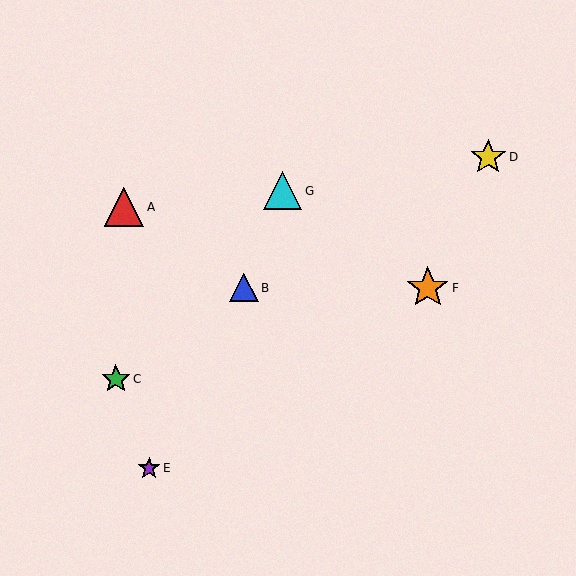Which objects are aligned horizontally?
Objects B, F are aligned horizontally.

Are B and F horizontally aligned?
Yes, both are at y≈288.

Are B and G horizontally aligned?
No, B is at y≈288 and G is at y≈191.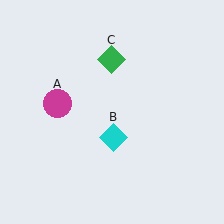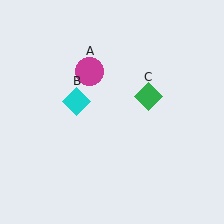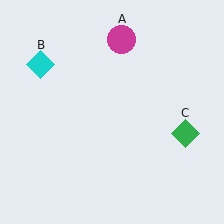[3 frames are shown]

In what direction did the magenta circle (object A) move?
The magenta circle (object A) moved up and to the right.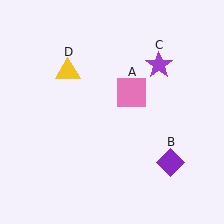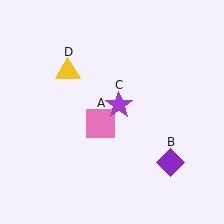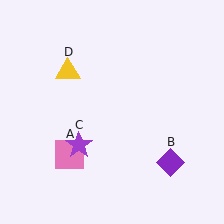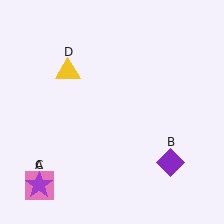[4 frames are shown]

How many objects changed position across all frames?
2 objects changed position: pink square (object A), purple star (object C).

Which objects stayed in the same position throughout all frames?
Purple diamond (object B) and yellow triangle (object D) remained stationary.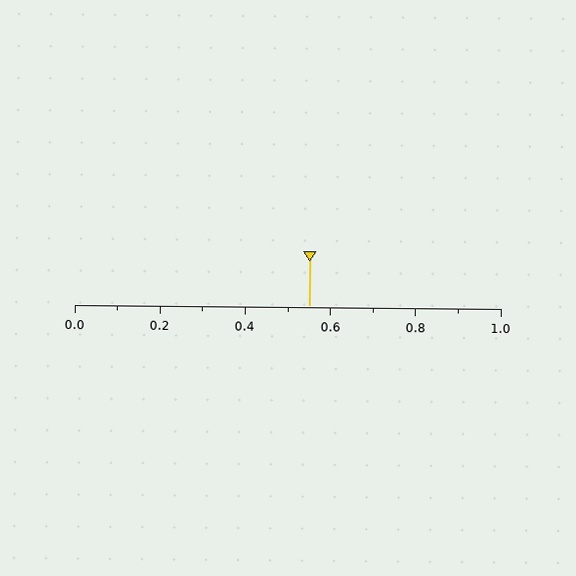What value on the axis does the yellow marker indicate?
The marker indicates approximately 0.55.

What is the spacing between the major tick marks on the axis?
The major ticks are spaced 0.2 apart.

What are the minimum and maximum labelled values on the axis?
The axis runs from 0.0 to 1.0.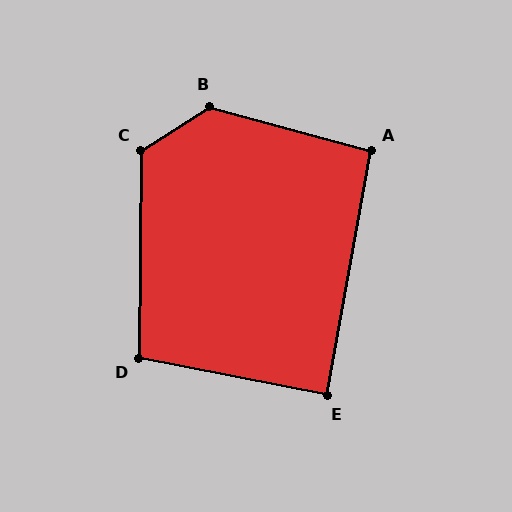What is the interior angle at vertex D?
Approximately 100 degrees (obtuse).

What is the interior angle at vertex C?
Approximately 123 degrees (obtuse).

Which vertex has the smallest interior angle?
E, at approximately 89 degrees.